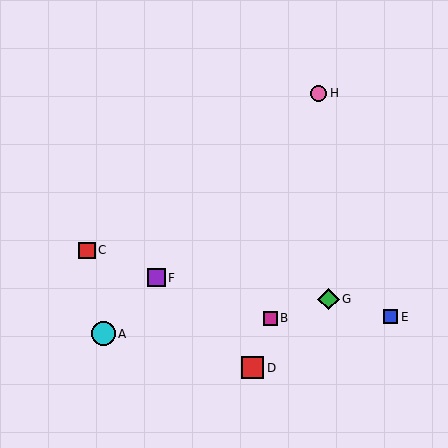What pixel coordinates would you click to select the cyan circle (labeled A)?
Click at (103, 334) to select the cyan circle A.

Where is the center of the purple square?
The center of the purple square is at (156, 278).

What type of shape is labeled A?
Shape A is a cyan circle.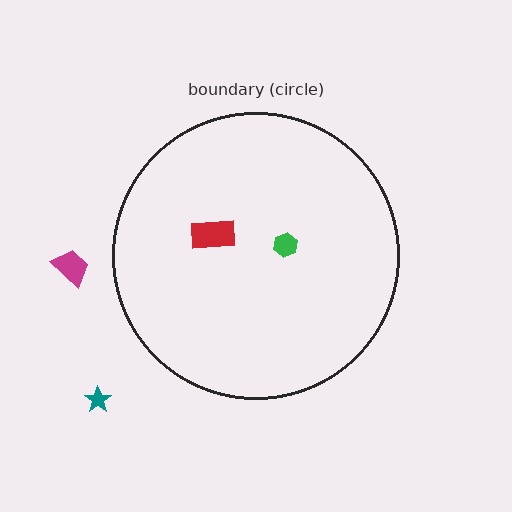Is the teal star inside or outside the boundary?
Outside.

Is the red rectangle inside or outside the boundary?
Inside.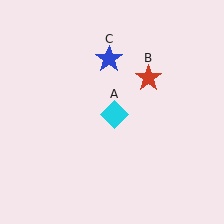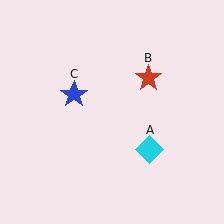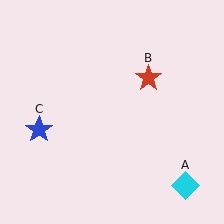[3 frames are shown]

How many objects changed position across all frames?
2 objects changed position: cyan diamond (object A), blue star (object C).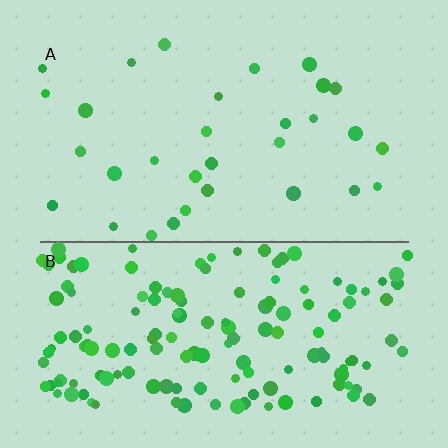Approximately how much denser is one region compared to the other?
Approximately 4.8× — region B over region A.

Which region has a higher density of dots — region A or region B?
B (the bottom).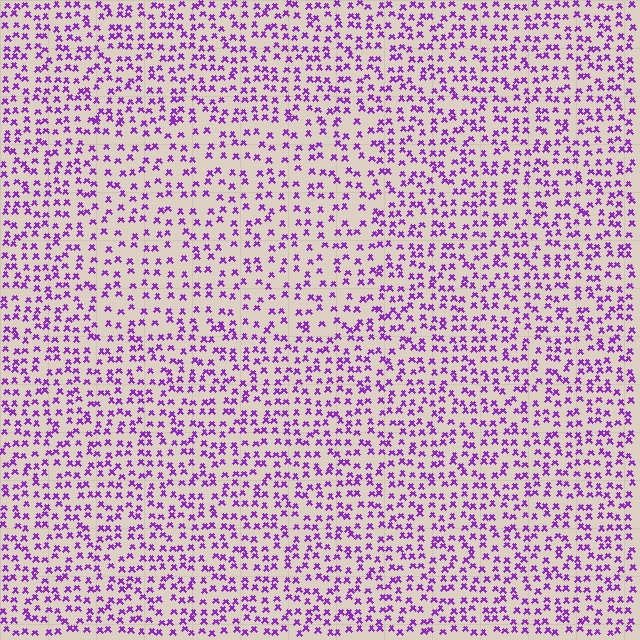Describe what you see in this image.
The image contains small purple elements arranged at two different densities. A rectangle-shaped region is visible where the elements are less densely packed than the surrounding area.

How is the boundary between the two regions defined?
The boundary is defined by a change in element density (approximately 1.5x ratio). All elements are the same color, size, and shape.